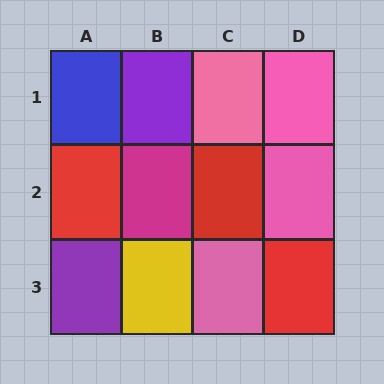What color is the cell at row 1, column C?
Pink.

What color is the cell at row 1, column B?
Purple.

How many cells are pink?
4 cells are pink.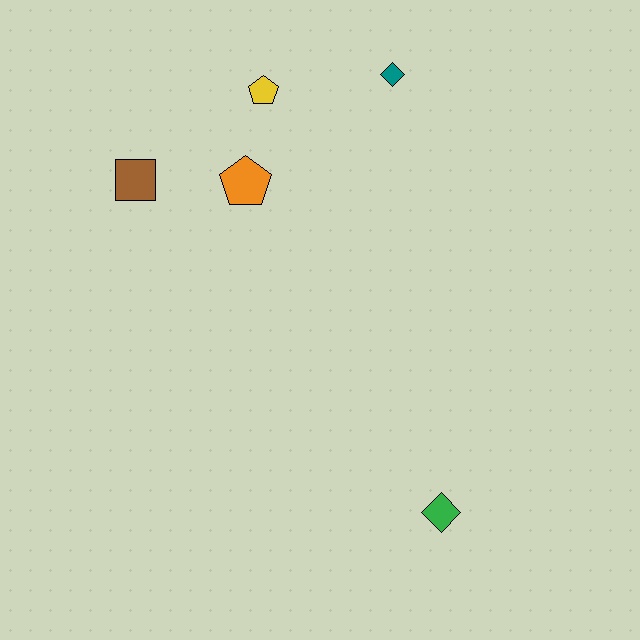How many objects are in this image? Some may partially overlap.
There are 5 objects.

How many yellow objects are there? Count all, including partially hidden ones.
There is 1 yellow object.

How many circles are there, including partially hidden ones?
There are no circles.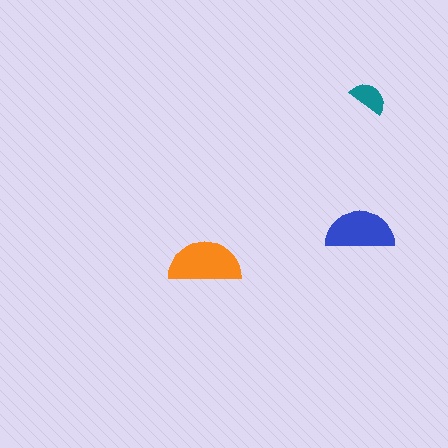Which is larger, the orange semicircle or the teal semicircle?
The orange one.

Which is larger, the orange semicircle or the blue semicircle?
The orange one.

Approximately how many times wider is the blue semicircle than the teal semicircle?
About 2 times wider.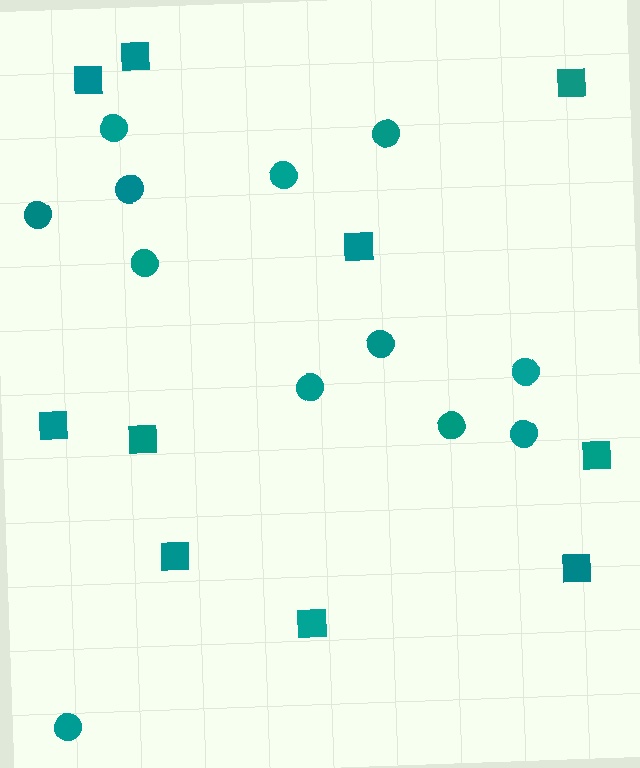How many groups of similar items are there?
There are 2 groups: one group of squares (10) and one group of circles (12).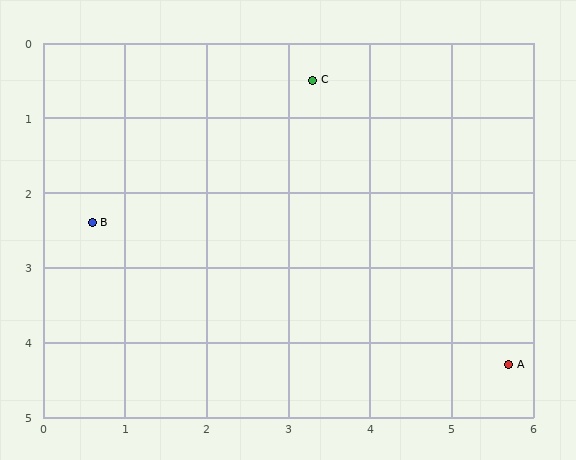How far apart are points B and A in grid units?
Points B and A are about 5.4 grid units apart.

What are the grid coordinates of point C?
Point C is at approximately (3.3, 0.5).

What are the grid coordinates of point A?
Point A is at approximately (5.7, 4.3).